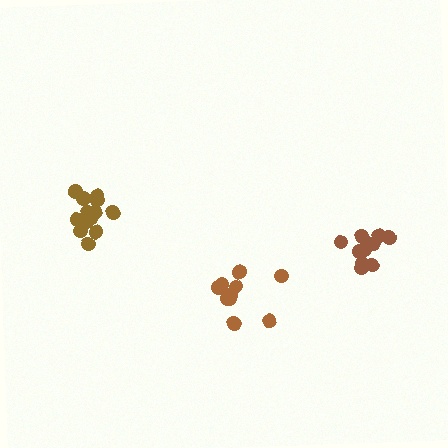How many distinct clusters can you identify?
There are 3 distinct clusters.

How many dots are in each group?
Group 1: 10 dots, Group 2: 10 dots, Group 3: 13 dots (33 total).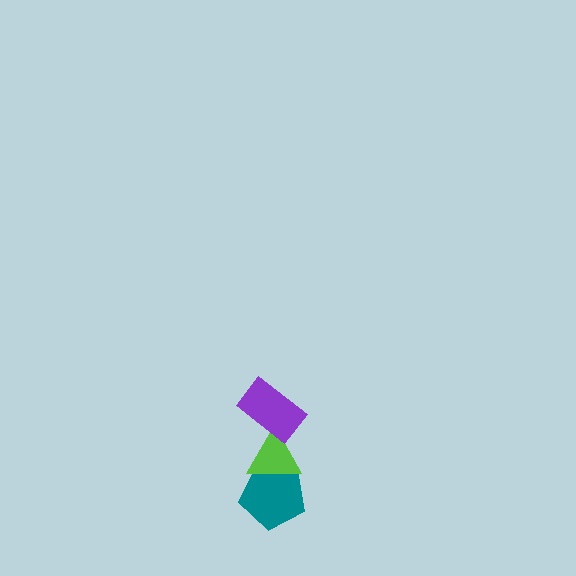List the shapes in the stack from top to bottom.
From top to bottom: the purple rectangle, the lime triangle, the teal pentagon.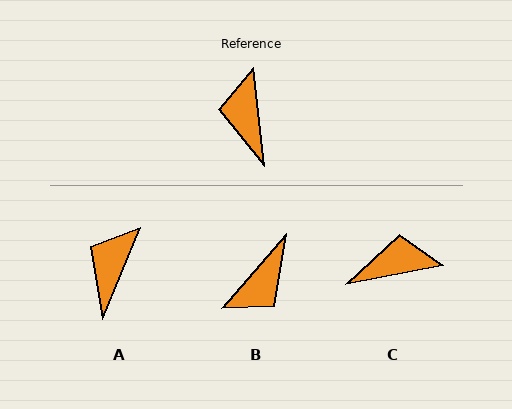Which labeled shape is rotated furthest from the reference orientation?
B, about 132 degrees away.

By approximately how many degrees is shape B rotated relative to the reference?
Approximately 132 degrees counter-clockwise.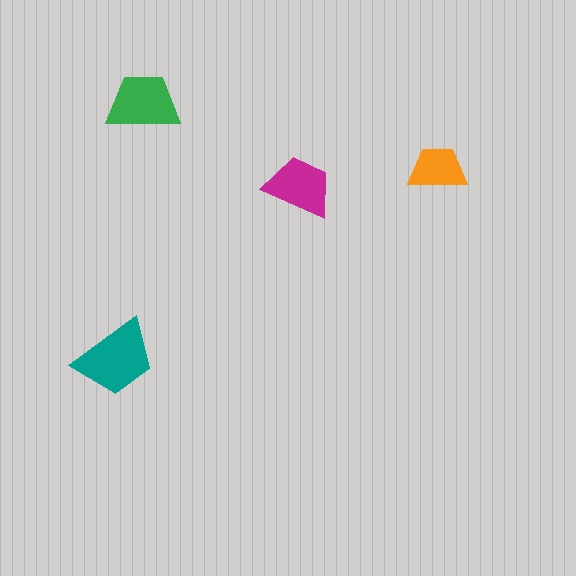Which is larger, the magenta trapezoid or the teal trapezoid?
The teal one.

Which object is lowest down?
The teal trapezoid is bottommost.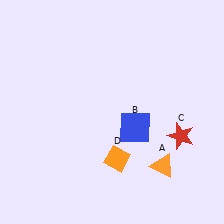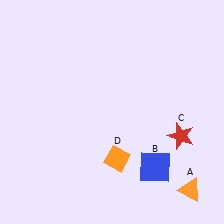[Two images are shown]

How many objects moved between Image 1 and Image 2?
2 objects moved between the two images.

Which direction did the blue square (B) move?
The blue square (B) moved down.